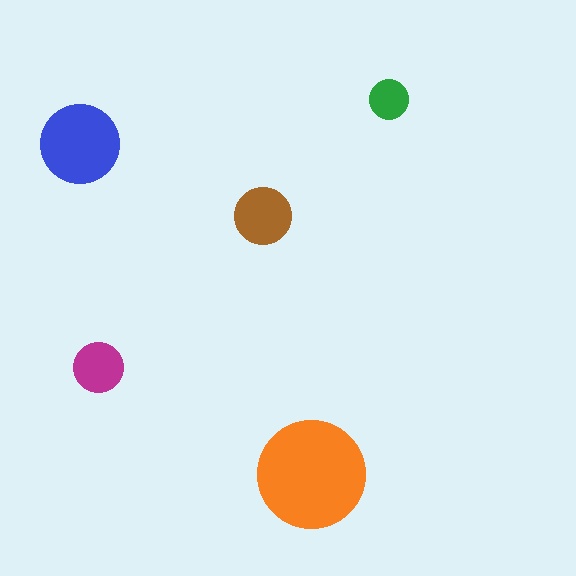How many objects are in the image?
There are 5 objects in the image.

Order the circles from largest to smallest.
the orange one, the blue one, the brown one, the magenta one, the green one.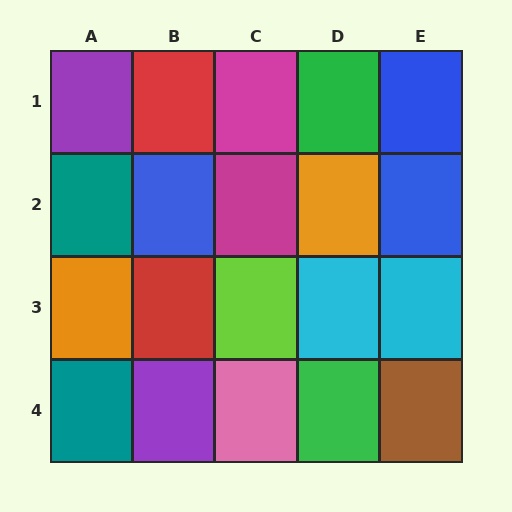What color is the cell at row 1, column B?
Red.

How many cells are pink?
1 cell is pink.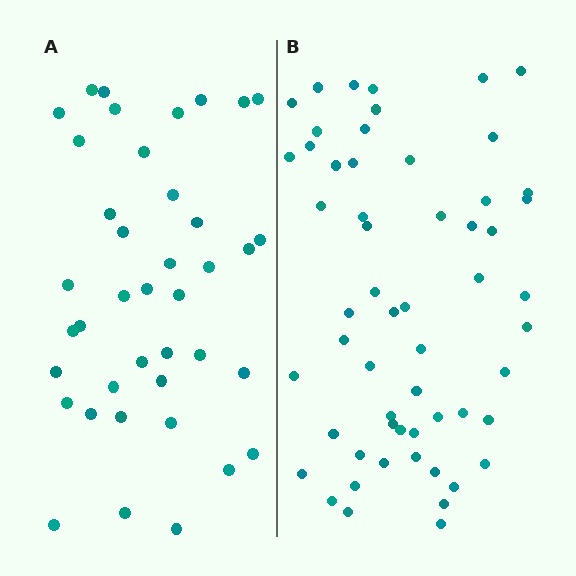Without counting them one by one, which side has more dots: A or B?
Region B (the right region) has more dots.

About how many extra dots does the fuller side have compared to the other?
Region B has approximately 15 more dots than region A.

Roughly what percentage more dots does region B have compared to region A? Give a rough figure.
About 40% more.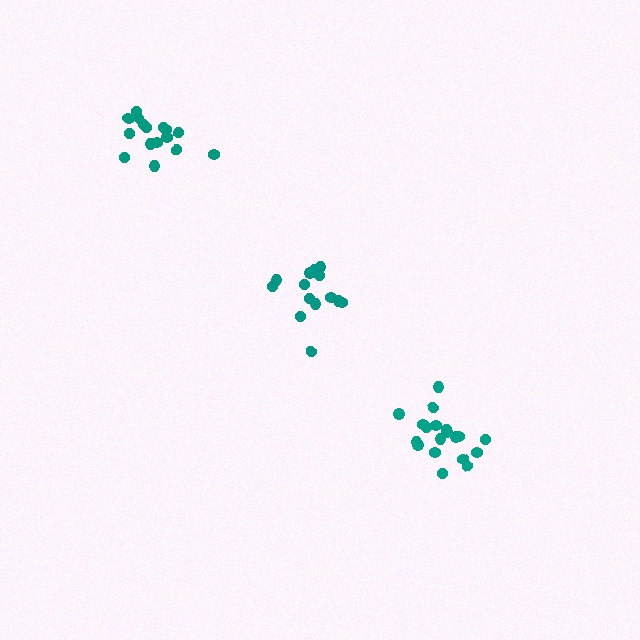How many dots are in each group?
Group 1: 14 dots, Group 2: 16 dots, Group 3: 19 dots (49 total).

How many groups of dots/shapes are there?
There are 3 groups.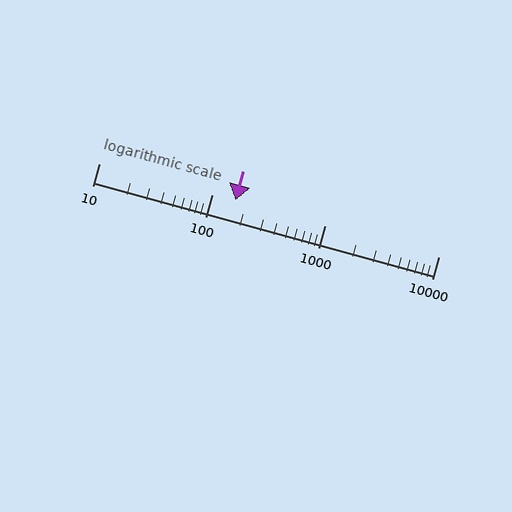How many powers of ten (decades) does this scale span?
The scale spans 3 decades, from 10 to 10000.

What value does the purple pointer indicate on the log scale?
The pointer indicates approximately 160.